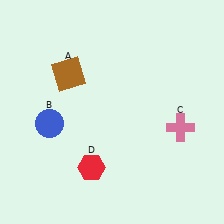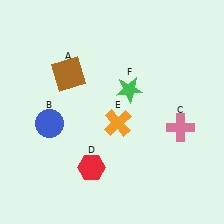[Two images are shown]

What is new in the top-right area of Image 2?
A green star (F) was added in the top-right area of Image 2.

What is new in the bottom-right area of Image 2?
An orange cross (E) was added in the bottom-right area of Image 2.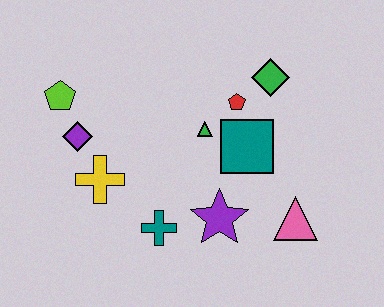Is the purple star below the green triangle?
Yes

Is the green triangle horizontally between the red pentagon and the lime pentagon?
Yes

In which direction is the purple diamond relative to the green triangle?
The purple diamond is to the left of the green triangle.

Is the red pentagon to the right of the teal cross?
Yes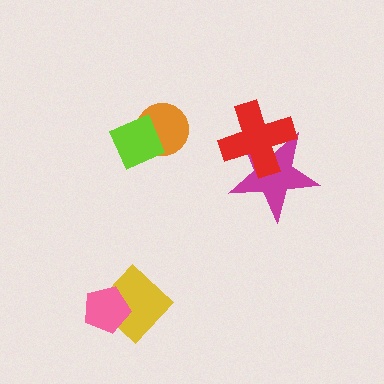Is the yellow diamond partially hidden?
Yes, it is partially covered by another shape.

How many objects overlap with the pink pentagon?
1 object overlaps with the pink pentagon.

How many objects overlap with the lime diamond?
1 object overlaps with the lime diamond.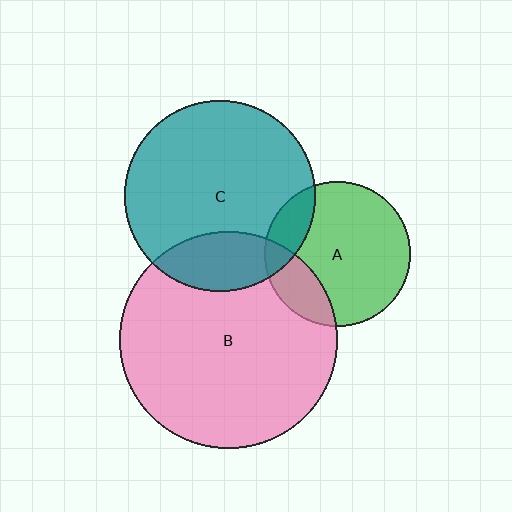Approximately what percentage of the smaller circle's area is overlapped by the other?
Approximately 15%.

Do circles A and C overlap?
Yes.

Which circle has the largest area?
Circle B (pink).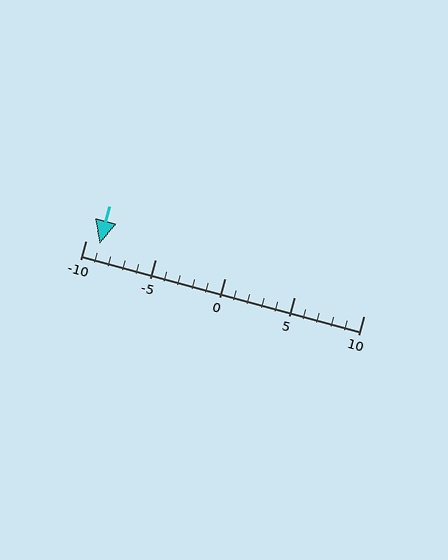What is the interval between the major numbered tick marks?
The major tick marks are spaced 5 units apart.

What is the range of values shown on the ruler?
The ruler shows values from -10 to 10.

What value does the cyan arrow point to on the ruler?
The cyan arrow points to approximately -9.